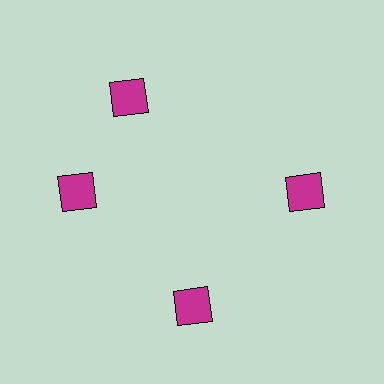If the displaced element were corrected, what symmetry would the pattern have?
It would have 4-fold rotational symmetry — the pattern would map onto itself every 90 degrees.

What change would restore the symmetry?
The symmetry would be restored by rotating it back into even spacing with its neighbors so that all 4 squares sit at equal angles and equal distance from the center.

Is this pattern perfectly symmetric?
No. The 4 magenta squares are arranged in a ring, but one element near the 12 o'clock position is rotated out of alignment along the ring, breaking the 4-fold rotational symmetry.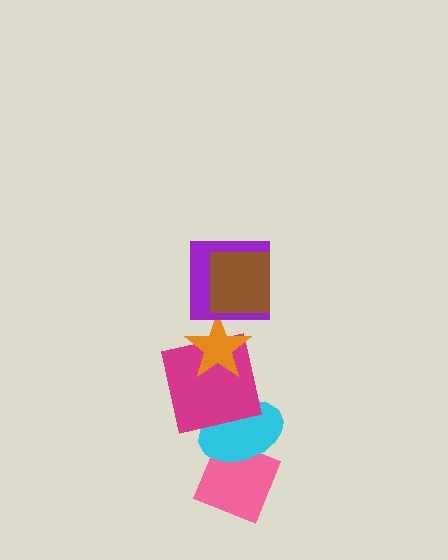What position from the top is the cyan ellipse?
The cyan ellipse is 5th from the top.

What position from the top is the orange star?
The orange star is 3rd from the top.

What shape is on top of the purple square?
The brown square is on top of the purple square.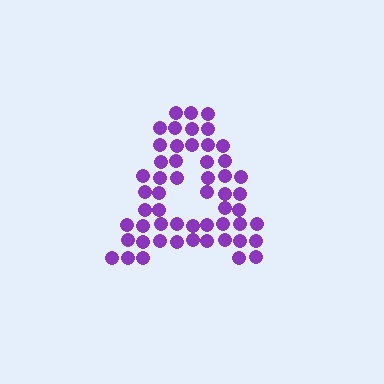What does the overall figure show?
The overall figure shows the letter A.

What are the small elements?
The small elements are circles.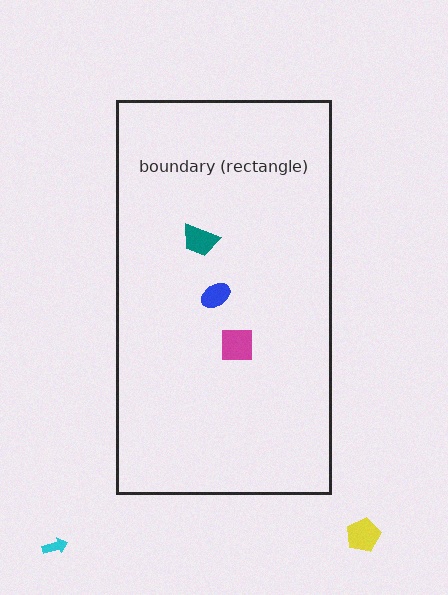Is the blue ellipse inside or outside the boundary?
Inside.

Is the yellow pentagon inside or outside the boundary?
Outside.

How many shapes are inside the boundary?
3 inside, 2 outside.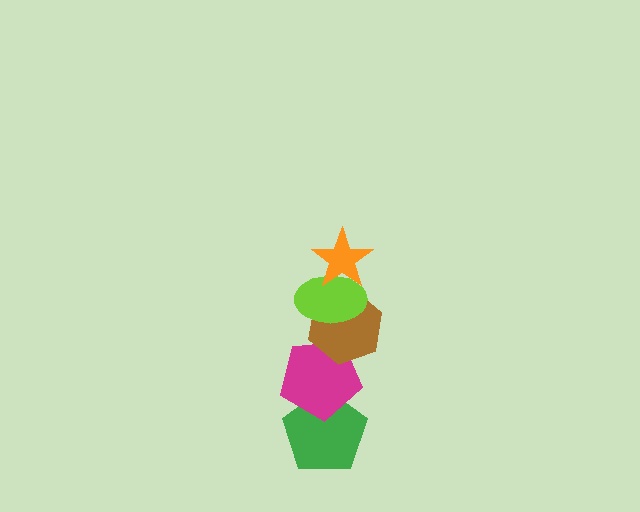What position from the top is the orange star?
The orange star is 1st from the top.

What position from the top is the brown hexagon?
The brown hexagon is 3rd from the top.